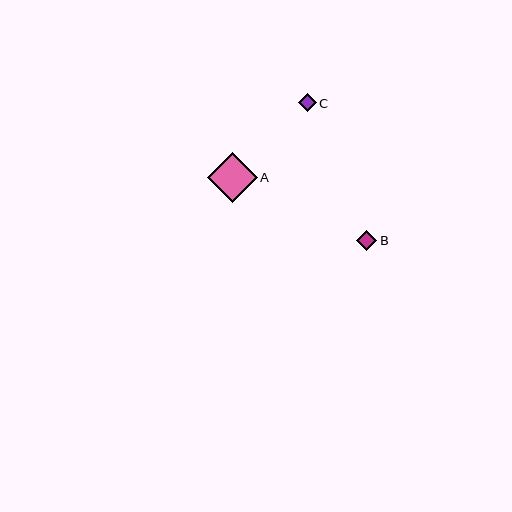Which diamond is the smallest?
Diamond C is the smallest with a size of approximately 18 pixels.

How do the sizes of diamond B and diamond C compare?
Diamond B and diamond C are approximately the same size.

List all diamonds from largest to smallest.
From largest to smallest: A, B, C.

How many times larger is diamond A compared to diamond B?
Diamond A is approximately 2.5 times the size of diamond B.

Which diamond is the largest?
Diamond A is the largest with a size of approximately 50 pixels.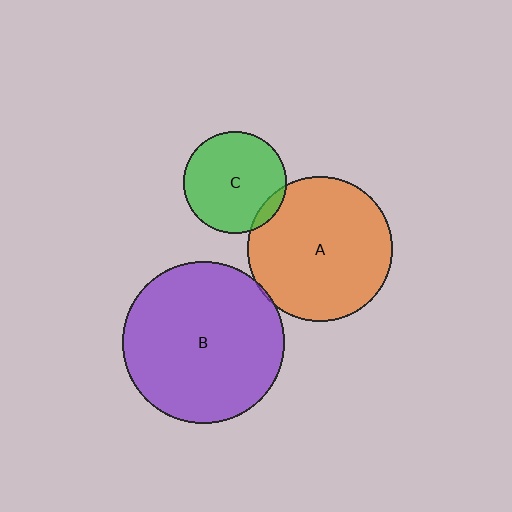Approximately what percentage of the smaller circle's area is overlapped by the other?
Approximately 5%.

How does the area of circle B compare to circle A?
Approximately 1.2 times.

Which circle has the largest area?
Circle B (purple).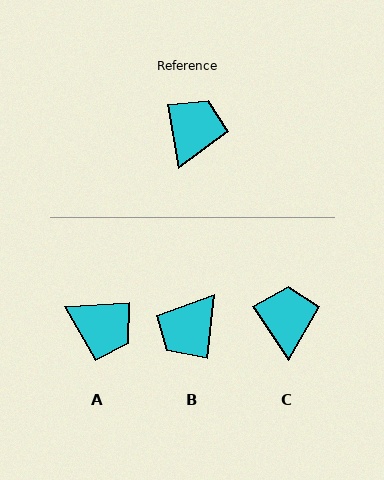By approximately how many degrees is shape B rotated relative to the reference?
Approximately 164 degrees counter-clockwise.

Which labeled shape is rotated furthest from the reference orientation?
B, about 164 degrees away.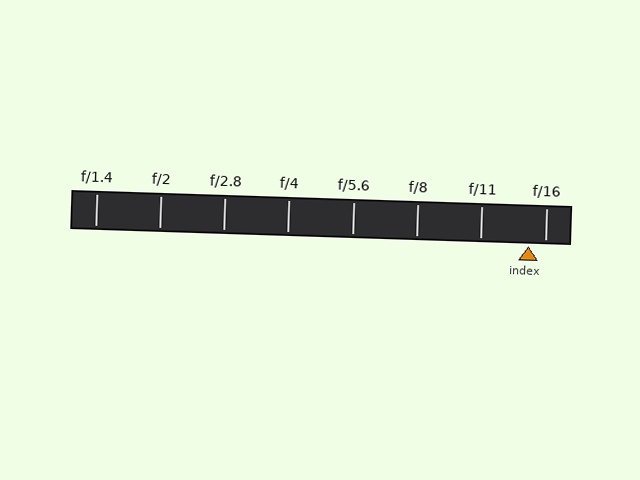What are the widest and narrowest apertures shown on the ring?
The widest aperture shown is f/1.4 and the narrowest is f/16.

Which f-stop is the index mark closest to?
The index mark is closest to f/16.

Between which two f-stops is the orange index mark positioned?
The index mark is between f/11 and f/16.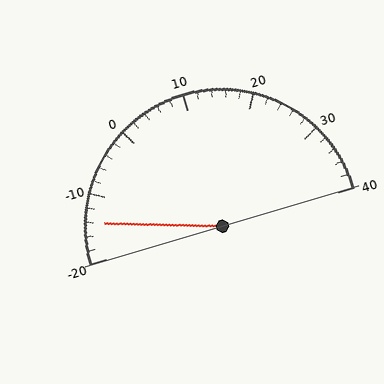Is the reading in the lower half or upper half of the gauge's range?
The reading is in the lower half of the range (-20 to 40).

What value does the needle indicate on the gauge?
The needle indicates approximately -14.